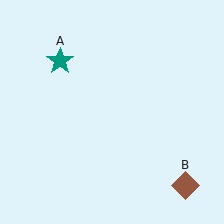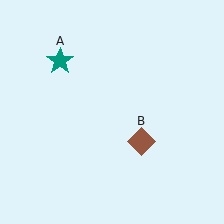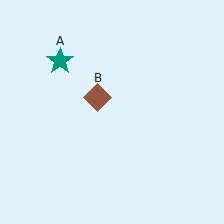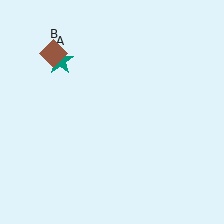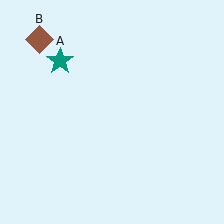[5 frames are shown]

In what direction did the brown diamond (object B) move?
The brown diamond (object B) moved up and to the left.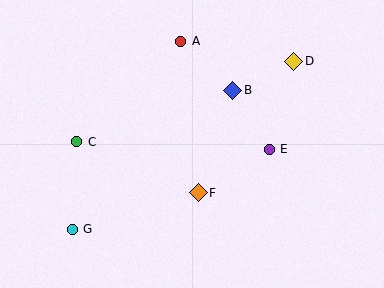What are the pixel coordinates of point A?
Point A is at (181, 41).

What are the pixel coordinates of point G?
Point G is at (72, 229).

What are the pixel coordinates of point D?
Point D is at (293, 61).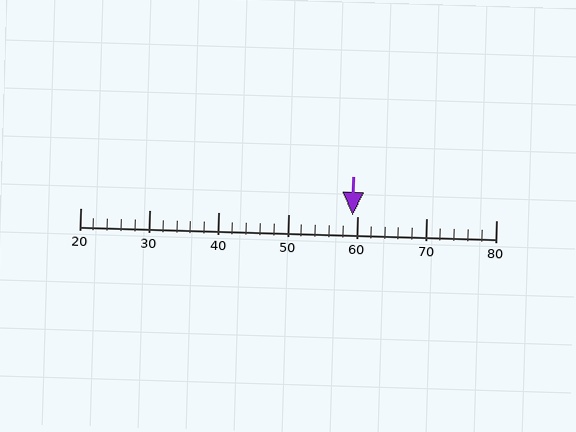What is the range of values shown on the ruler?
The ruler shows values from 20 to 80.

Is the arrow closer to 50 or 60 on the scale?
The arrow is closer to 60.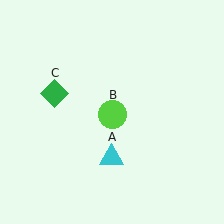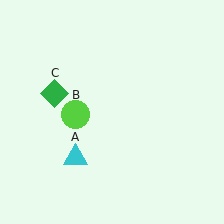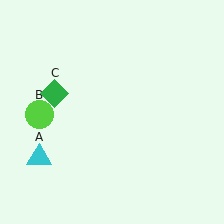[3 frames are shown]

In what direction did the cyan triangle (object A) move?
The cyan triangle (object A) moved left.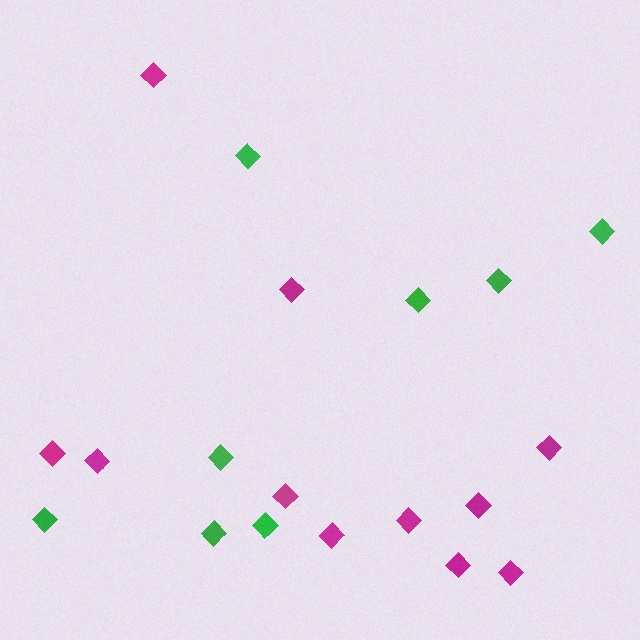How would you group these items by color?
There are 2 groups: one group of magenta diamonds (11) and one group of green diamonds (8).